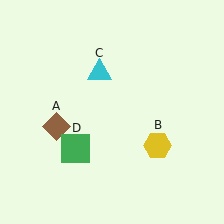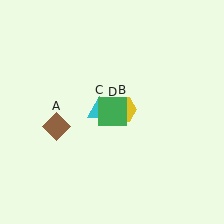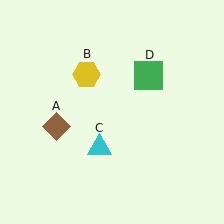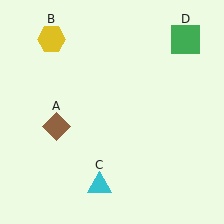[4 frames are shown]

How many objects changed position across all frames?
3 objects changed position: yellow hexagon (object B), cyan triangle (object C), green square (object D).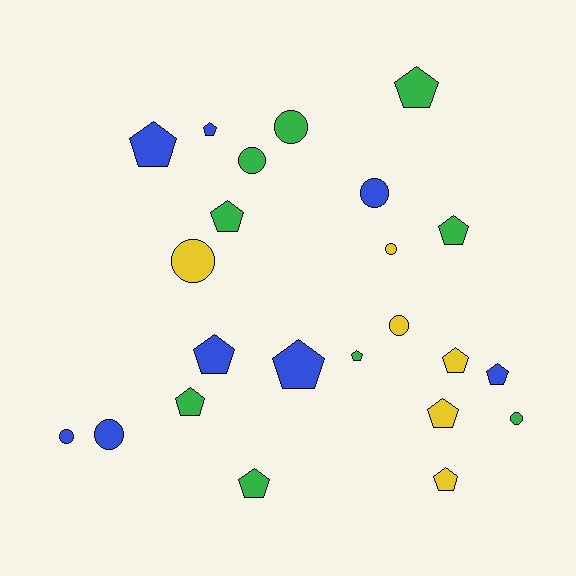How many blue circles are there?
There are 3 blue circles.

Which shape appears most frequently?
Pentagon, with 14 objects.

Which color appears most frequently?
Green, with 9 objects.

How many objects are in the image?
There are 23 objects.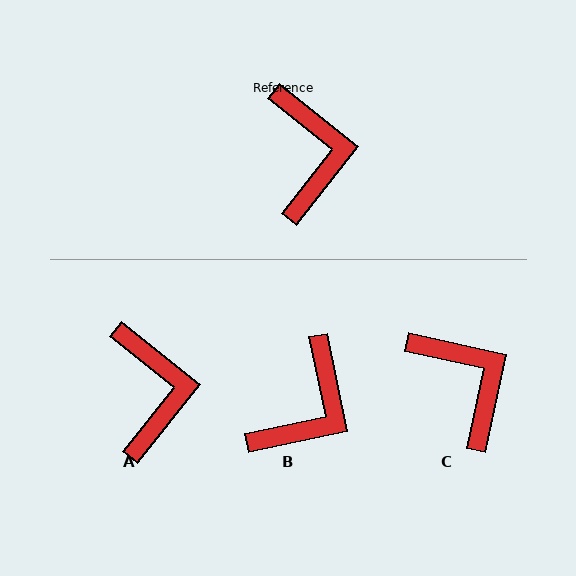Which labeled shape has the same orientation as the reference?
A.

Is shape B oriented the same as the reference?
No, it is off by about 40 degrees.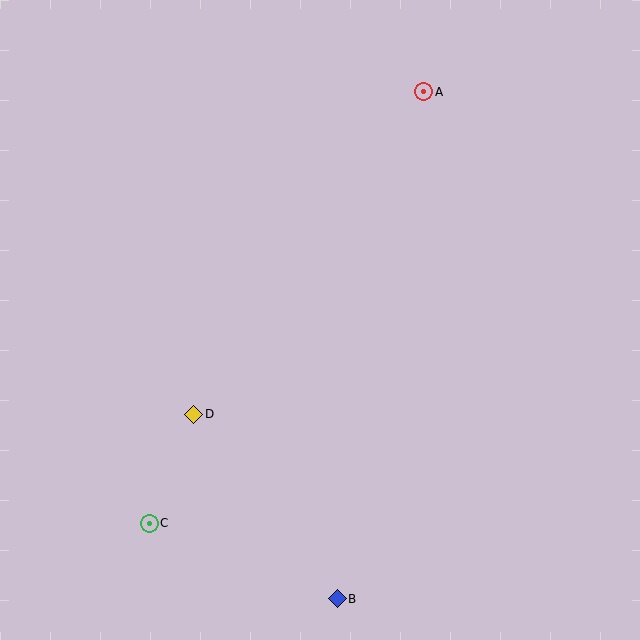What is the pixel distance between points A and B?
The distance between A and B is 514 pixels.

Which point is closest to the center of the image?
Point D at (194, 414) is closest to the center.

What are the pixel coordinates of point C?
Point C is at (149, 523).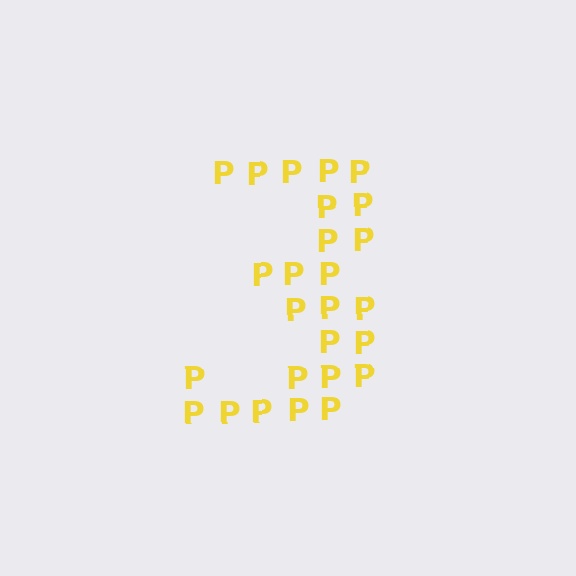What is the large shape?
The large shape is the digit 3.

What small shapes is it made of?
It is made of small letter P's.